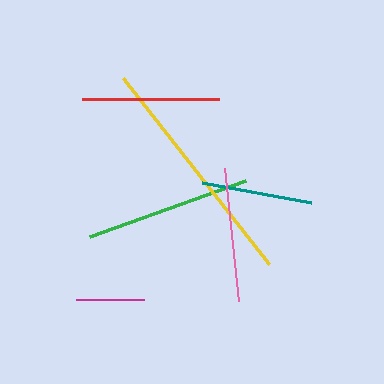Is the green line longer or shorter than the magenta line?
The green line is longer than the magenta line.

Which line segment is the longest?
The yellow line is the longest at approximately 236 pixels.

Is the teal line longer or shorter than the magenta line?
The teal line is longer than the magenta line.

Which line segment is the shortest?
The magenta line is the shortest at approximately 68 pixels.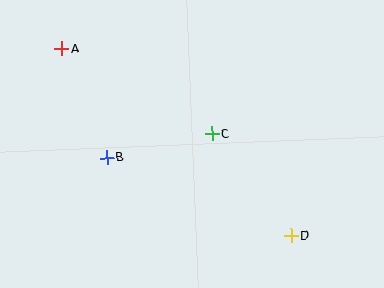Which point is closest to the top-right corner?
Point C is closest to the top-right corner.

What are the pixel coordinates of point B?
Point B is at (107, 158).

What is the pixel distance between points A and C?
The distance between A and C is 172 pixels.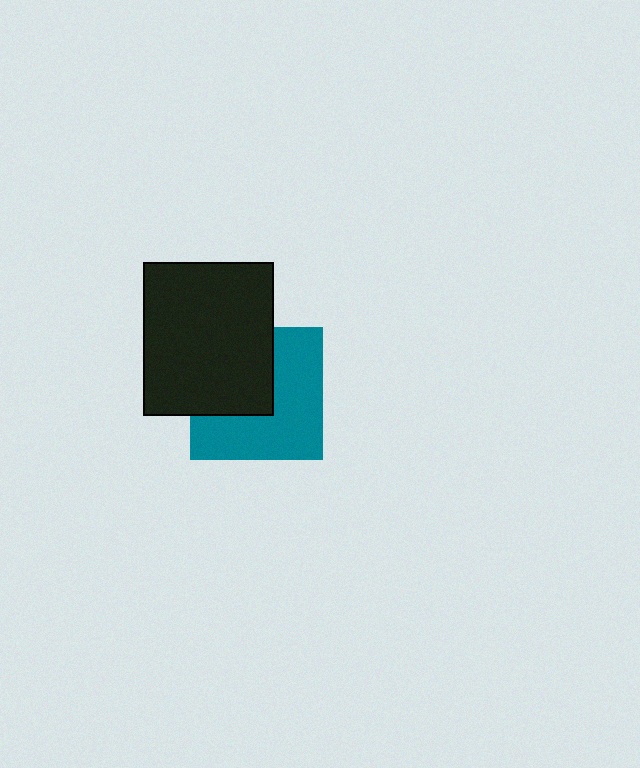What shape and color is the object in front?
The object in front is a black rectangle.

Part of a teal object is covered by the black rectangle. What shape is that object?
It is a square.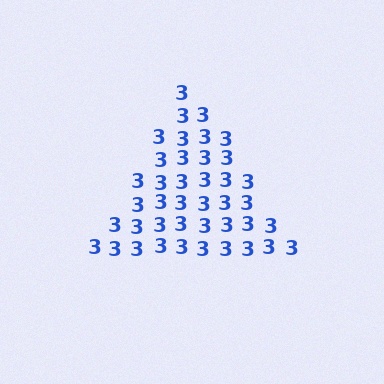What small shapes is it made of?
It is made of small digit 3's.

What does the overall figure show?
The overall figure shows a triangle.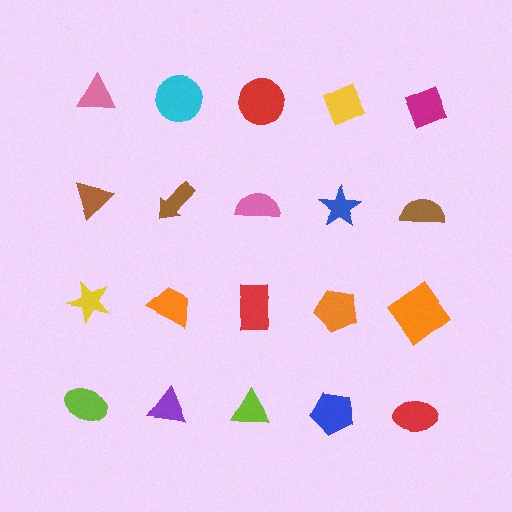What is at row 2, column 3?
A pink semicircle.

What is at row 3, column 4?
An orange pentagon.